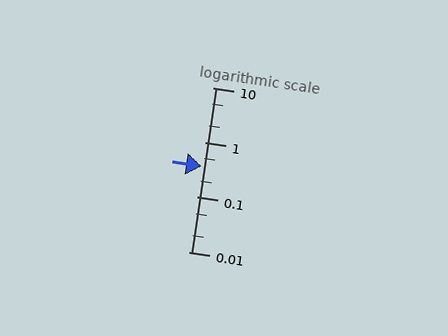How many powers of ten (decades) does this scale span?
The scale spans 3 decades, from 0.01 to 10.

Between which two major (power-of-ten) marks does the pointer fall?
The pointer is between 0.1 and 1.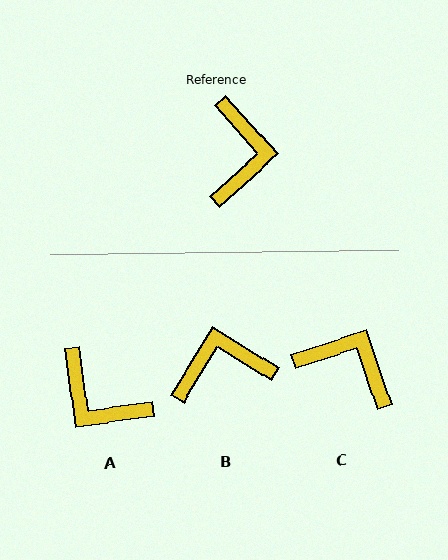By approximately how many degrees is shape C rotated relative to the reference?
Approximately 67 degrees counter-clockwise.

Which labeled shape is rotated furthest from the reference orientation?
A, about 124 degrees away.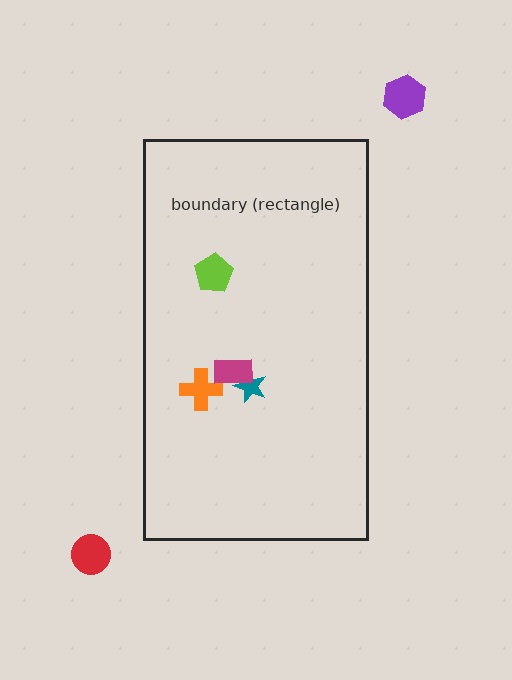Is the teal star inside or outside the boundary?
Inside.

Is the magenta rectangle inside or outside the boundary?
Inside.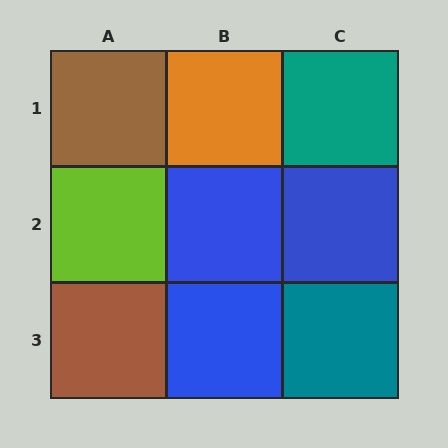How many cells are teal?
2 cells are teal.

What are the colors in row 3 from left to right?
Brown, blue, teal.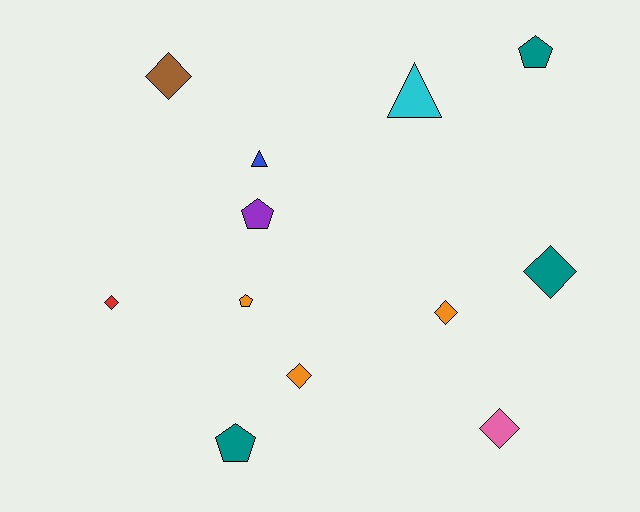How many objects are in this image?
There are 12 objects.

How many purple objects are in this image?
There is 1 purple object.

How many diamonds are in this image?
There are 6 diamonds.